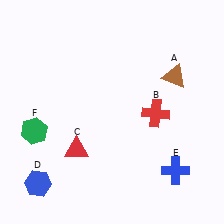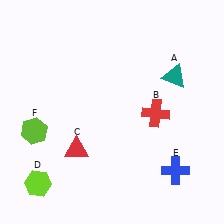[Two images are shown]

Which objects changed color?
A changed from brown to teal. D changed from blue to lime. F changed from green to lime.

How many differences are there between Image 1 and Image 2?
There are 3 differences between the two images.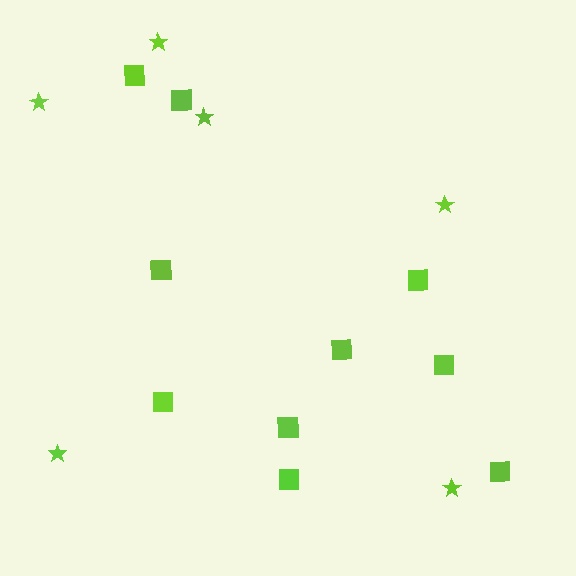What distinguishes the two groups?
There are 2 groups: one group of stars (6) and one group of squares (10).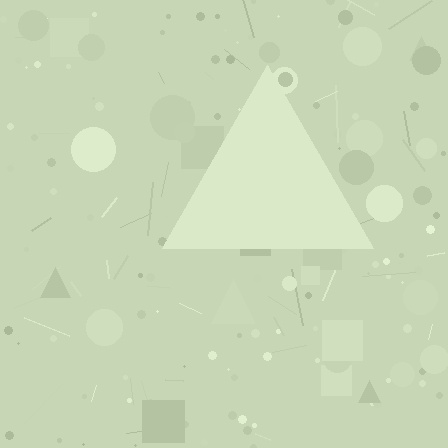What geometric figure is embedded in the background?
A triangle is embedded in the background.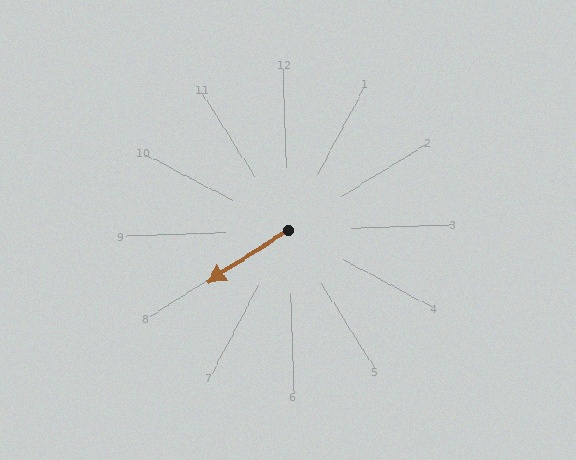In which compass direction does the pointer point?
Southwest.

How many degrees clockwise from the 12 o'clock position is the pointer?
Approximately 239 degrees.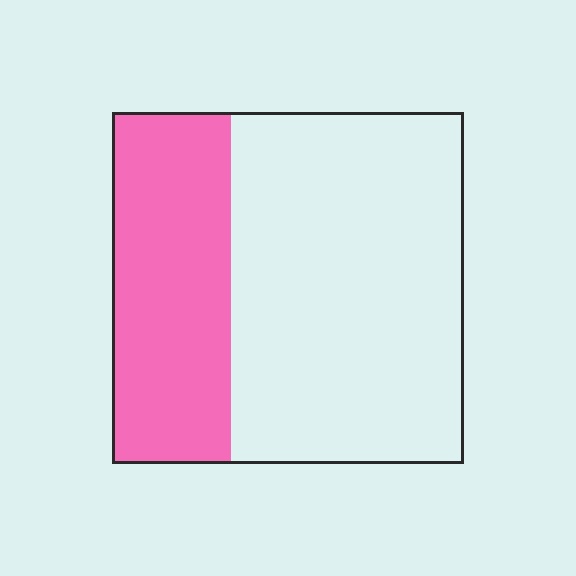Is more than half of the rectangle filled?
No.